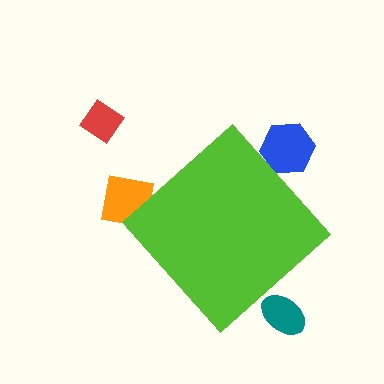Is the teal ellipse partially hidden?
Yes, the teal ellipse is partially hidden behind the lime diamond.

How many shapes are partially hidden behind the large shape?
3 shapes are partially hidden.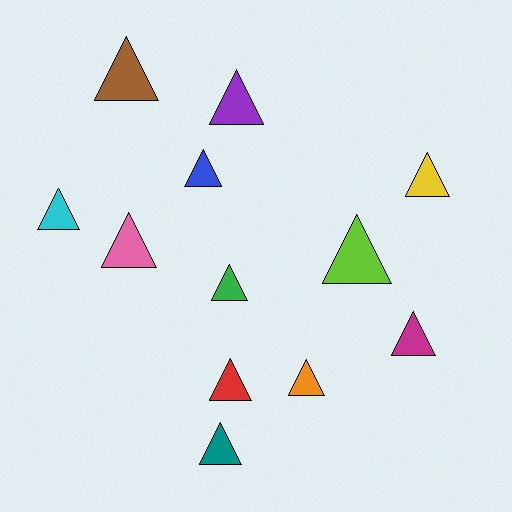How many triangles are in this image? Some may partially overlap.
There are 12 triangles.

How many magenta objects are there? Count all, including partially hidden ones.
There is 1 magenta object.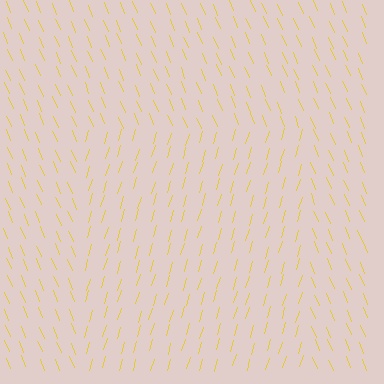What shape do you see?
I see a rectangle.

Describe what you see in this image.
The image is filled with small yellow line segments. A rectangle region in the image has lines oriented differently from the surrounding lines, creating a visible texture boundary.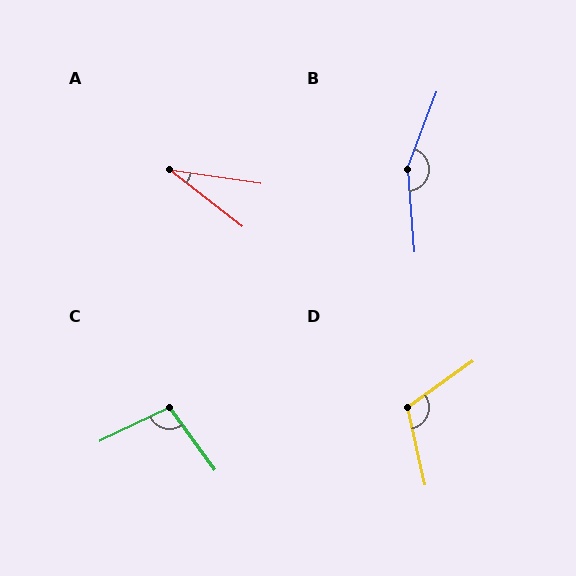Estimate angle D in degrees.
Approximately 113 degrees.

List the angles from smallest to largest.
A (30°), C (100°), D (113°), B (155°).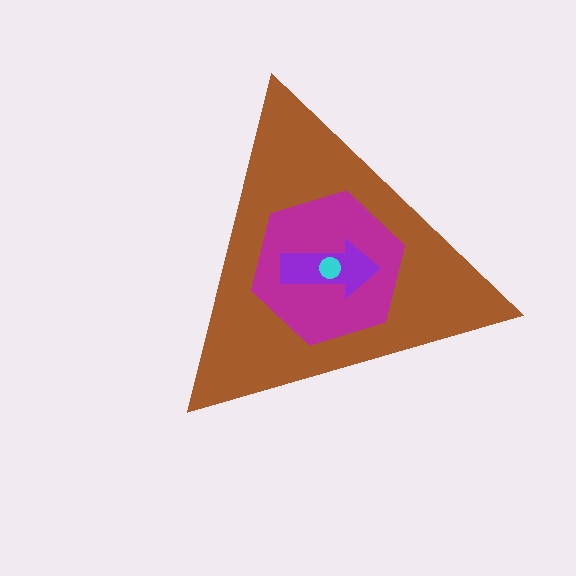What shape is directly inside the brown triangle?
The magenta hexagon.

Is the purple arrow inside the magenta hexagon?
Yes.